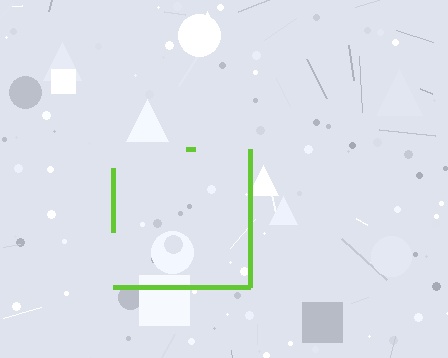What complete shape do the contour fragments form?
The contour fragments form a square.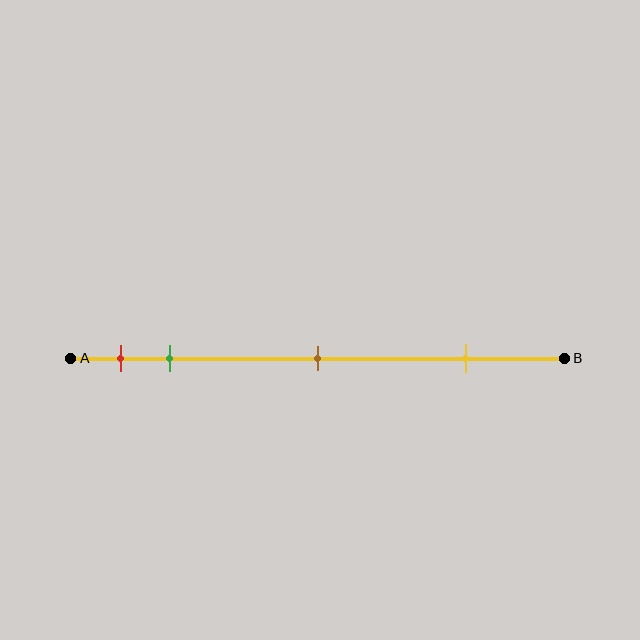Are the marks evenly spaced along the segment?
No, the marks are not evenly spaced.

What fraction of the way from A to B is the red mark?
The red mark is approximately 10% (0.1) of the way from A to B.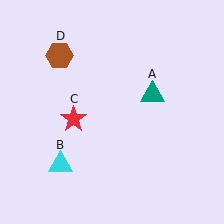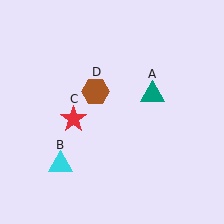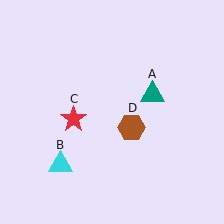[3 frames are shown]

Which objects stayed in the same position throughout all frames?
Teal triangle (object A) and cyan triangle (object B) and red star (object C) remained stationary.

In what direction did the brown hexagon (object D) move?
The brown hexagon (object D) moved down and to the right.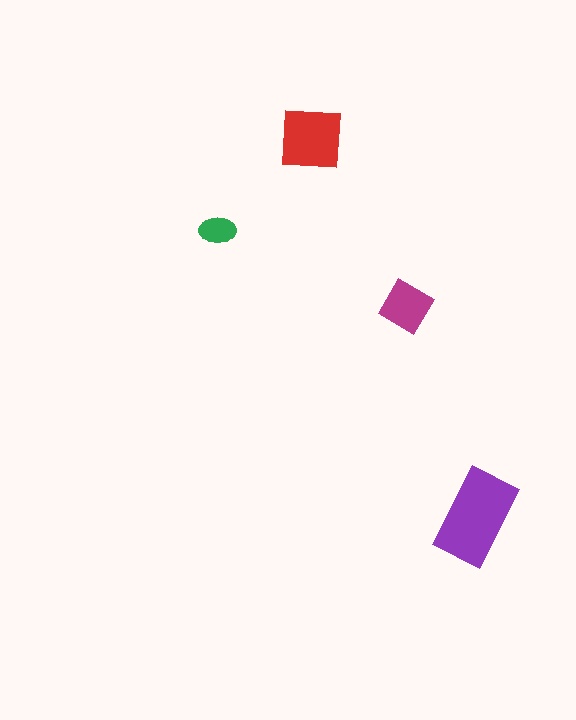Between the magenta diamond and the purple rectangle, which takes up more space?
The purple rectangle.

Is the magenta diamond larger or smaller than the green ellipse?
Larger.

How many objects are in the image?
There are 4 objects in the image.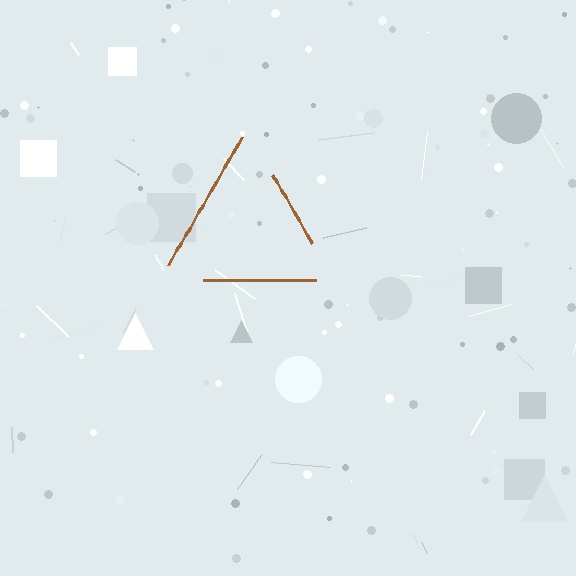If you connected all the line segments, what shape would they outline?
They would outline a triangle.